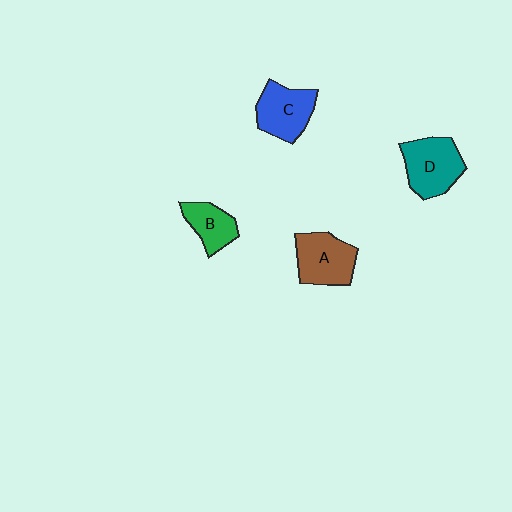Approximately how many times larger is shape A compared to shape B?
Approximately 1.4 times.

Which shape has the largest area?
Shape D (teal).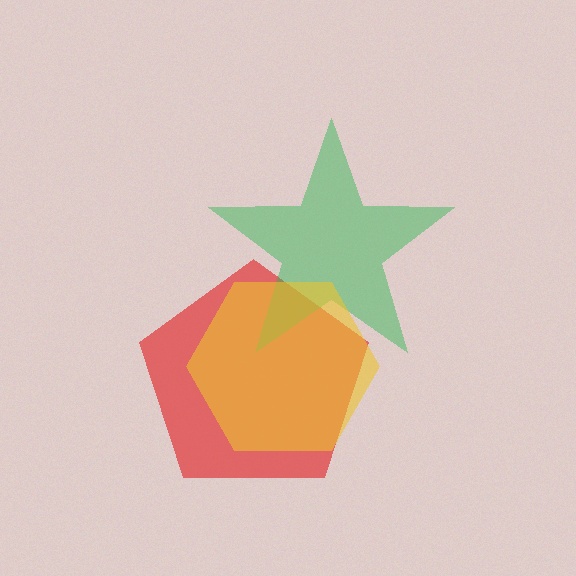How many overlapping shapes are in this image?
There are 3 overlapping shapes in the image.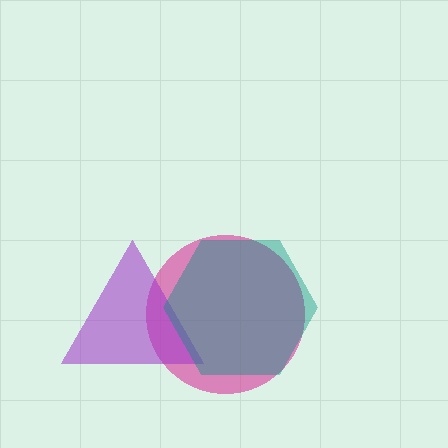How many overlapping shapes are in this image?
There are 3 overlapping shapes in the image.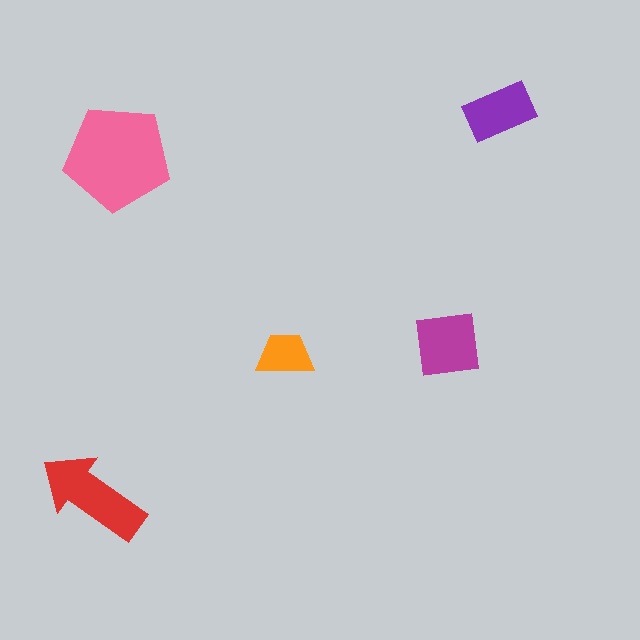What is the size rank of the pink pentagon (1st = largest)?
1st.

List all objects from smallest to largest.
The orange trapezoid, the purple rectangle, the magenta square, the red arrow, the pink pentagon.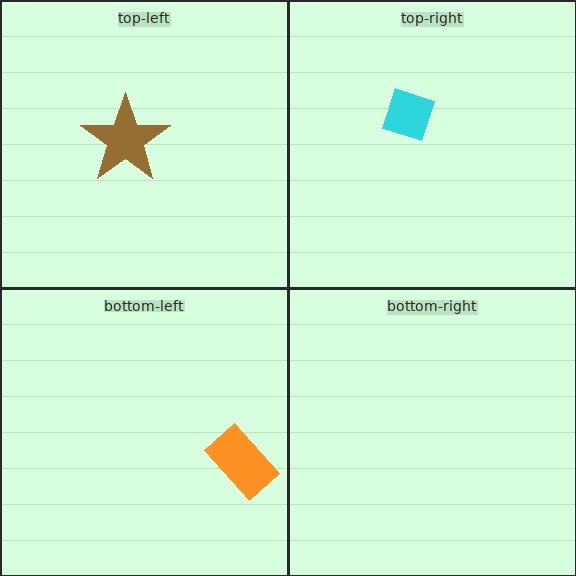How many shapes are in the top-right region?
1.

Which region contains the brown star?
The top-left region.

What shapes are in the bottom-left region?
The orange rectangle.